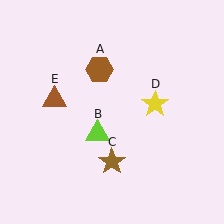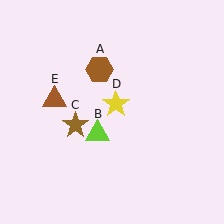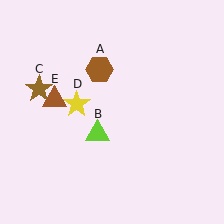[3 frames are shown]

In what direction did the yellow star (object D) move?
The yellow star (object D) moved left.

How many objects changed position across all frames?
2 objects changed position: brown star (object C), yellow star (object D).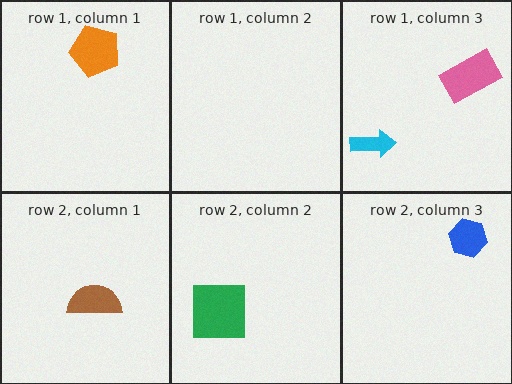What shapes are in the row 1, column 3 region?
The pink rectangle, the cyan arrow.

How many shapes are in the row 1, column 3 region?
2.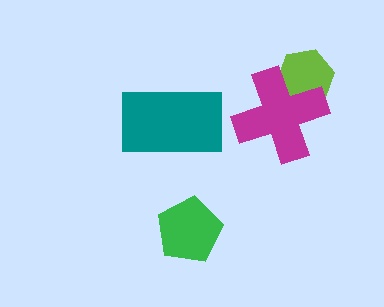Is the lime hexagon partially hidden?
Yes, it is partially covered by another shape.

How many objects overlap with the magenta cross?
1 object overlaps with the magenta cross.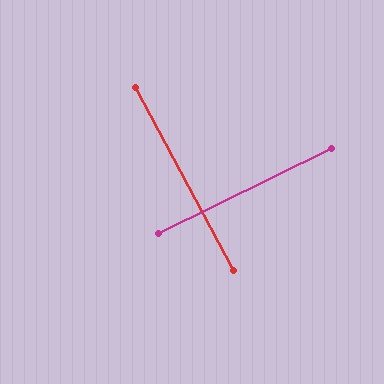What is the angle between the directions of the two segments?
Approximately 88 degrees.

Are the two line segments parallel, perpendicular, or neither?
Perpendicular — they meet at approximately 88°.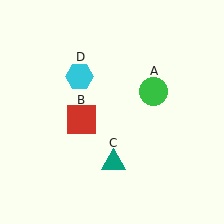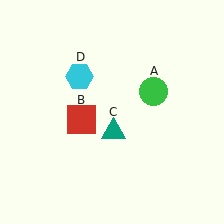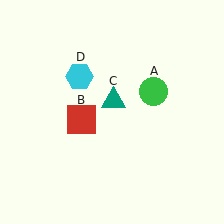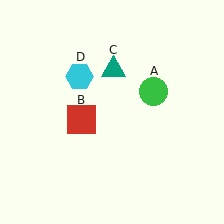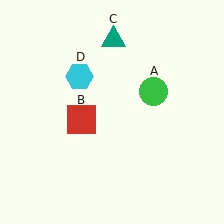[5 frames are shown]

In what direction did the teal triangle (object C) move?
The teal triangle (object C) moved up.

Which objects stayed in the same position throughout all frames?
Green circle (object A) and red square (object B) and cyan hexagon (object D) remained stationary.